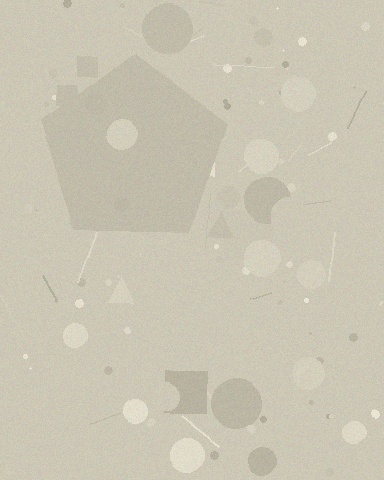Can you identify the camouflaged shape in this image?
The camouflaged shape is a pentagon.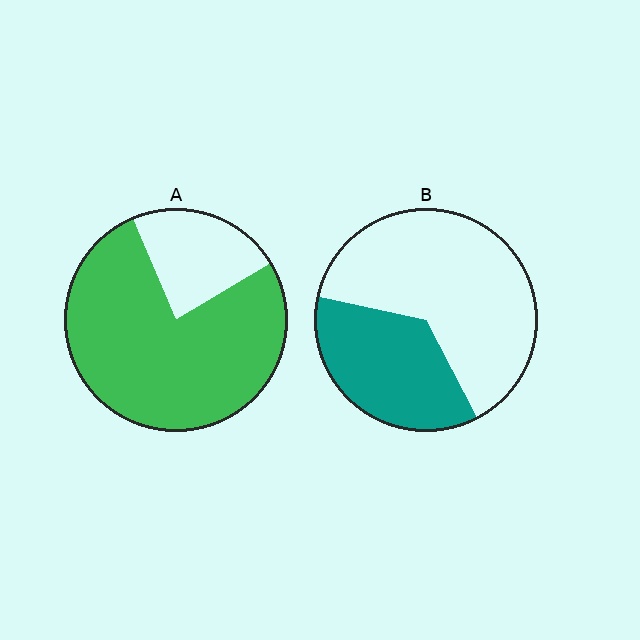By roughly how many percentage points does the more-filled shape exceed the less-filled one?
By roughly 40 percentage points (A over B).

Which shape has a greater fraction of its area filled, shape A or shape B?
Shape A.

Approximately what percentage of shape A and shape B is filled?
A is approximately 75% and B is approximately 35%.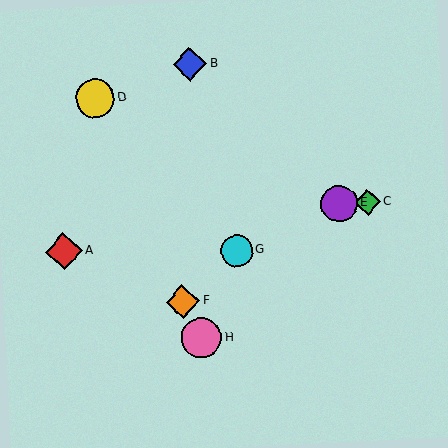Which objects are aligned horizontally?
Objects C, E are aligned horizontally.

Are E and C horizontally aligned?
Yes, both are at y≈203.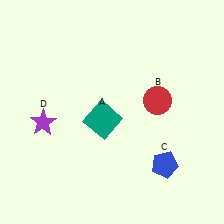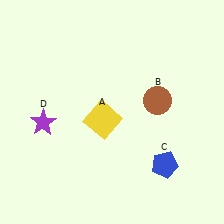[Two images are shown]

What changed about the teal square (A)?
In Image 1, A is teal. In Image 2, it changed to yellow.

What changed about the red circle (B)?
In Image 1, B is red. In Image 2, it changed to brown.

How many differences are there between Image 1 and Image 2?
There are 2 differences between the two images.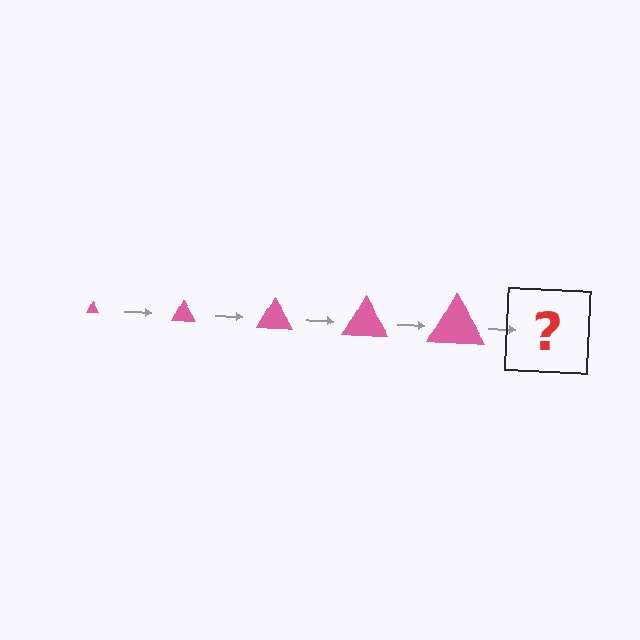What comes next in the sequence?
The next element should be a pink triangle, larger than the previous one.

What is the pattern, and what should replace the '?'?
The pattern is that the triangle gets progressively larger each step. The '?' should be a pink triangle, larger than the previous one.